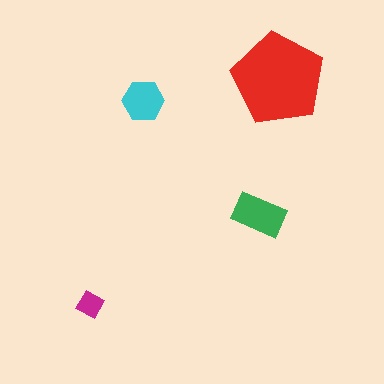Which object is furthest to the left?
The magenta diamond is leftmost.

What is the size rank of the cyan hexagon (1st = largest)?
3rd.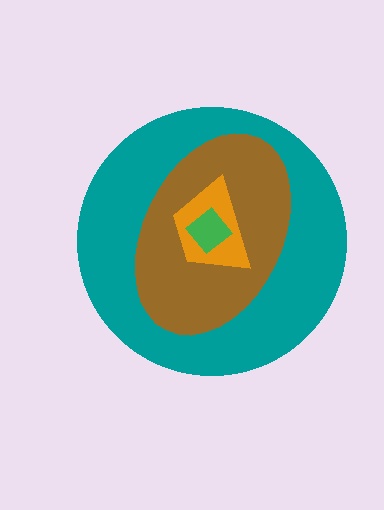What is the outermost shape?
The teal circle.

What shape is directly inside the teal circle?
The brown ellipse.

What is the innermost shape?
The green diamond.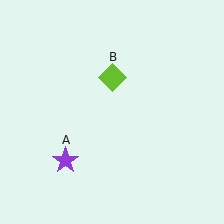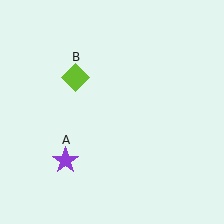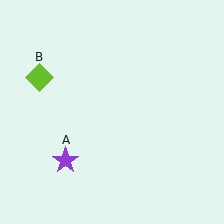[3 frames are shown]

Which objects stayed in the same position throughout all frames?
Purple star (object A) remained stationary.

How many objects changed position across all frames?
1 object changed position: lime diamond (object B).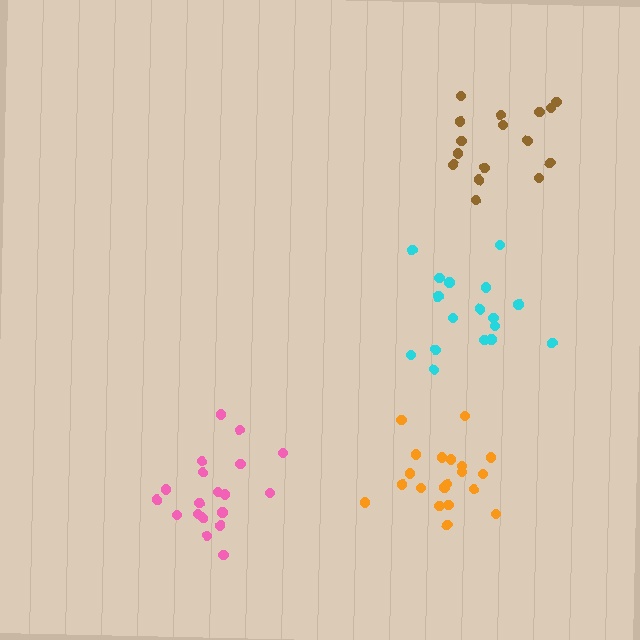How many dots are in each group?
Group 1: 17 dots, Group 2: 20 dots, Group 3: 19 dots, Group 4: 16 dots (72 total).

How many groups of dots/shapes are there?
There are 4 groups.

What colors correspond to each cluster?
The clusters are colored: cyan, orange, pink, brown.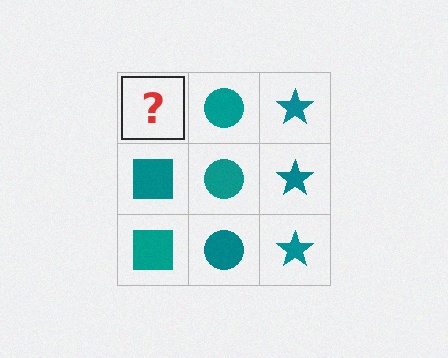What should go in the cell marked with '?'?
The missing cell should contain a teal square.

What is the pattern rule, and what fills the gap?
The rule is that each column has a consistent shape. The gap should be filled with a teal square.